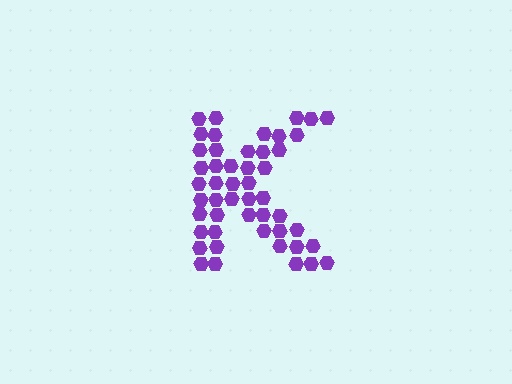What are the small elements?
The small elements are hexagons.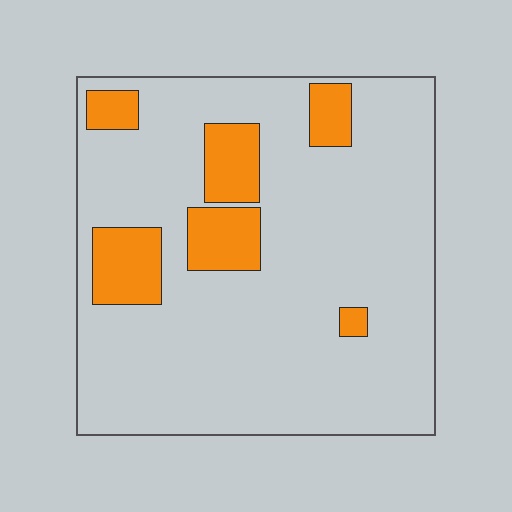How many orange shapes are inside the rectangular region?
6.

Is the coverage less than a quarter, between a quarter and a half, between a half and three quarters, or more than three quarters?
Less than a quarter.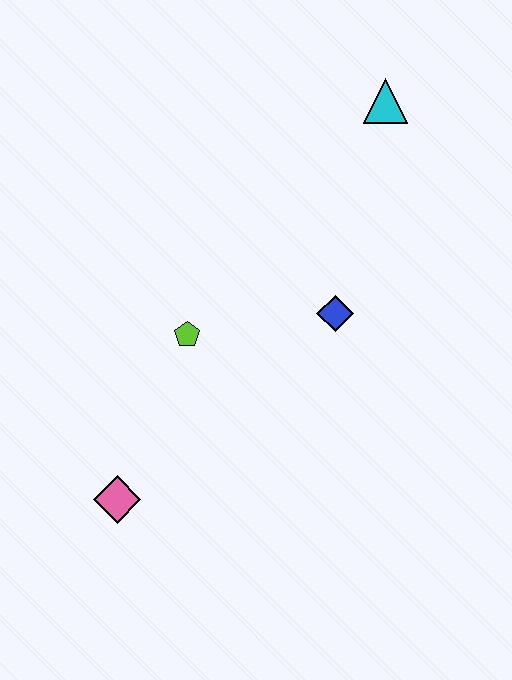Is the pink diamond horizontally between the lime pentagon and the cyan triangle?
No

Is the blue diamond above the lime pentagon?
Yes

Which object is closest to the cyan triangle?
The blue diamond is closest to the cyan triangle.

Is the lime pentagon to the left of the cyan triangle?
Yes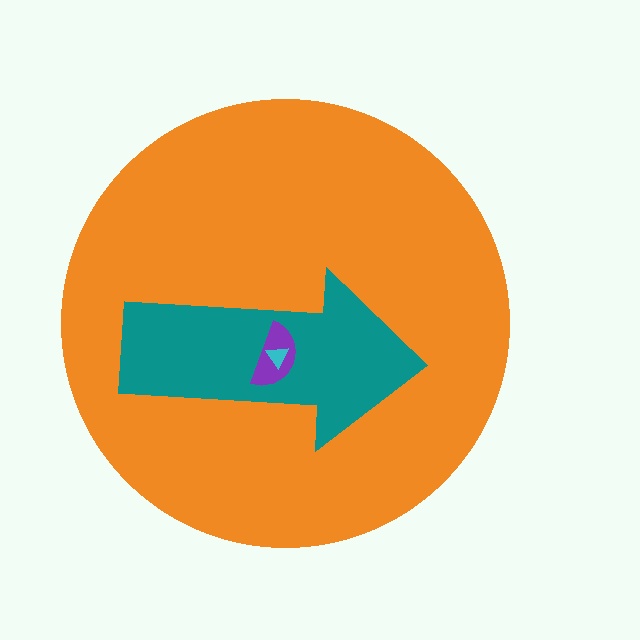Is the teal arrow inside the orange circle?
Yes.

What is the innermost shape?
The cyan triangle.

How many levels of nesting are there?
4.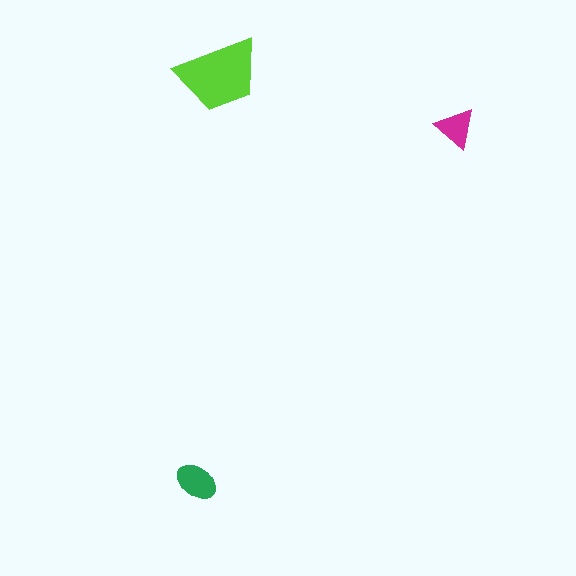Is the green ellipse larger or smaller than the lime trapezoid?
Smaller.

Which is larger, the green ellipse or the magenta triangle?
The green ellipse.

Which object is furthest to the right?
The magenta triangle is rightmost.